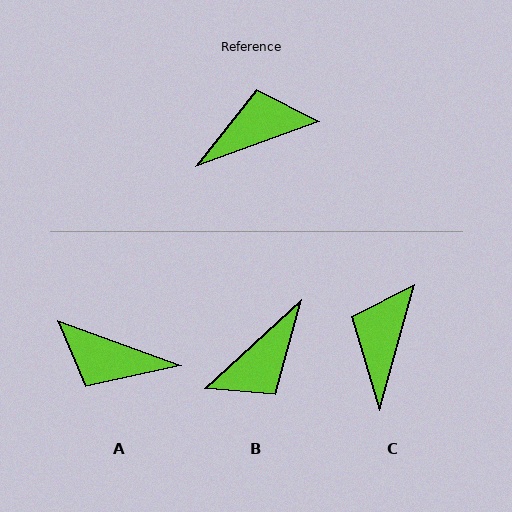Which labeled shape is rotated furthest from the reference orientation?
B, about 158 degrees away.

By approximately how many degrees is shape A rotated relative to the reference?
Approximately 140 degrees counter-clockwise.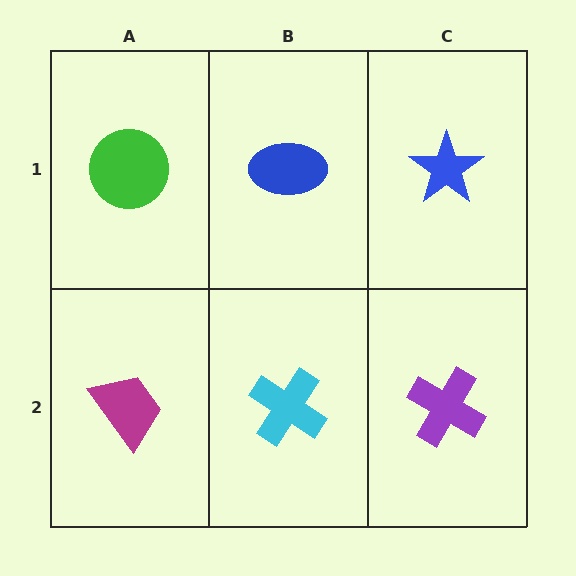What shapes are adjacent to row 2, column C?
A blue star (row 1, column C), a cyan cross (row 2, column B).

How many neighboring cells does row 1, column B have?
3.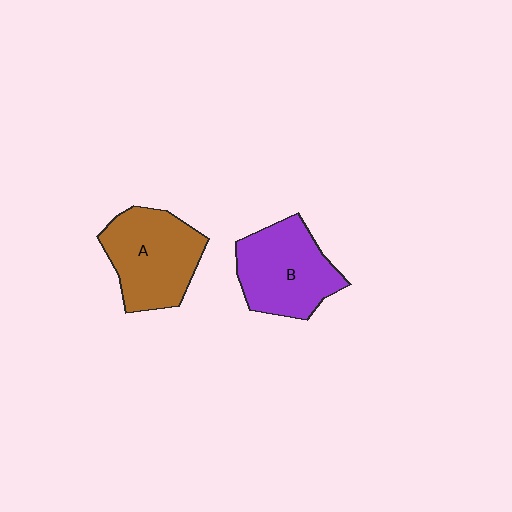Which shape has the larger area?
Shape A (brown).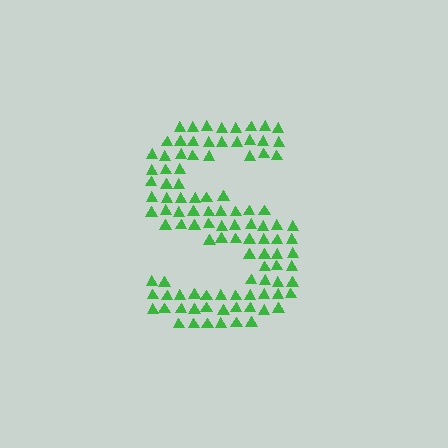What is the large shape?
The large shape is the letter S.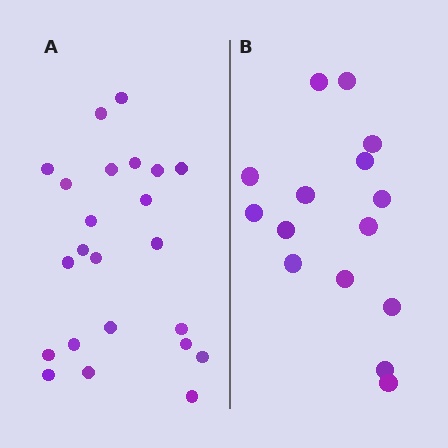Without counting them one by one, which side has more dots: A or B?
Region A (the left region) has more dots.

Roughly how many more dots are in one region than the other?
Region A has roughly 8 or so more dots than region B.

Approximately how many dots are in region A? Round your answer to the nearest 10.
About 20 dots. (The exact count is 23, which rounds to 20.)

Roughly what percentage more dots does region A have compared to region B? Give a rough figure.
About 55% more.